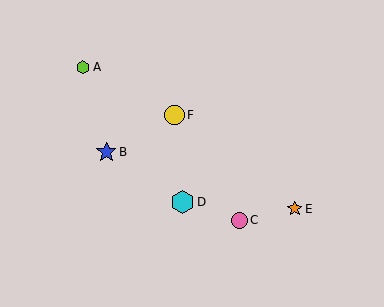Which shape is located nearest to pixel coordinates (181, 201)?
The cyan hexagon (labeled D) at (182, 202) is nearest to that location.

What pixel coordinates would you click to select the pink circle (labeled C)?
Click at (239, 220) to select the pink circle C.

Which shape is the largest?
The cyan hexagon (labeled D) is the largest.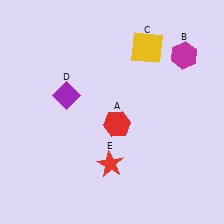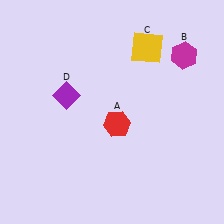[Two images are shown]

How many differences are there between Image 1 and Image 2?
There is 1 difference between the two images.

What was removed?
The red star (E) was removed in Image 2.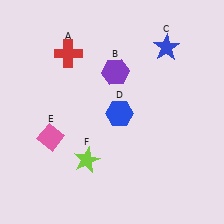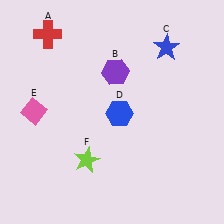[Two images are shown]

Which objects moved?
The objects that moved are: the red cross (A), the pink diamond (E).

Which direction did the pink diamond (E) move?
The pink diamond (E) moved up.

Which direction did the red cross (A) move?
The red cross (A) moved left.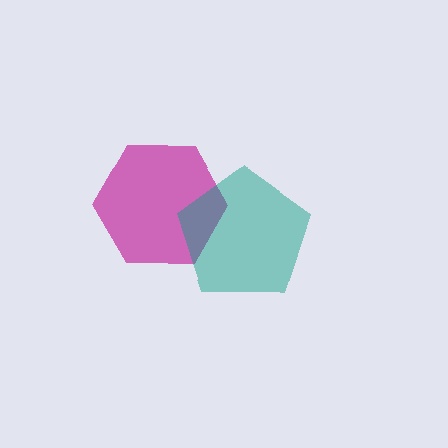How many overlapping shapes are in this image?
There are 2 overlapping shapes in the image.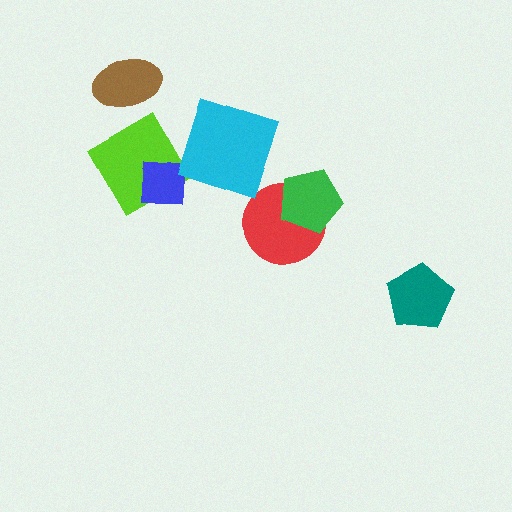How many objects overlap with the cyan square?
0 objects overlap with the cyan square.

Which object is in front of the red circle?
The green pentagon is in front of the red circle.